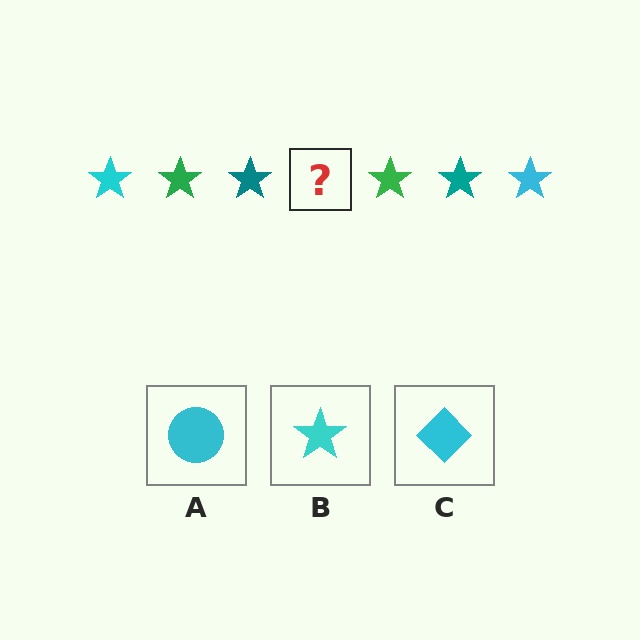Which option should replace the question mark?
Option B.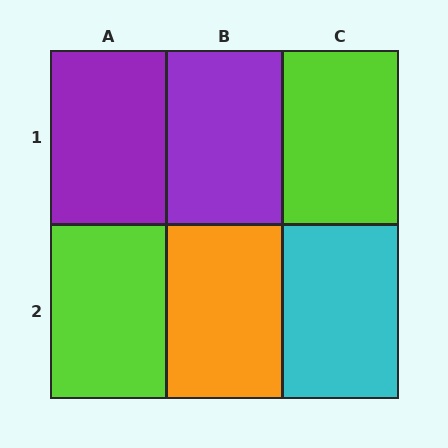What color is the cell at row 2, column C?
Cyan.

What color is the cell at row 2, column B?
Orange.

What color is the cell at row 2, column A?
Lime.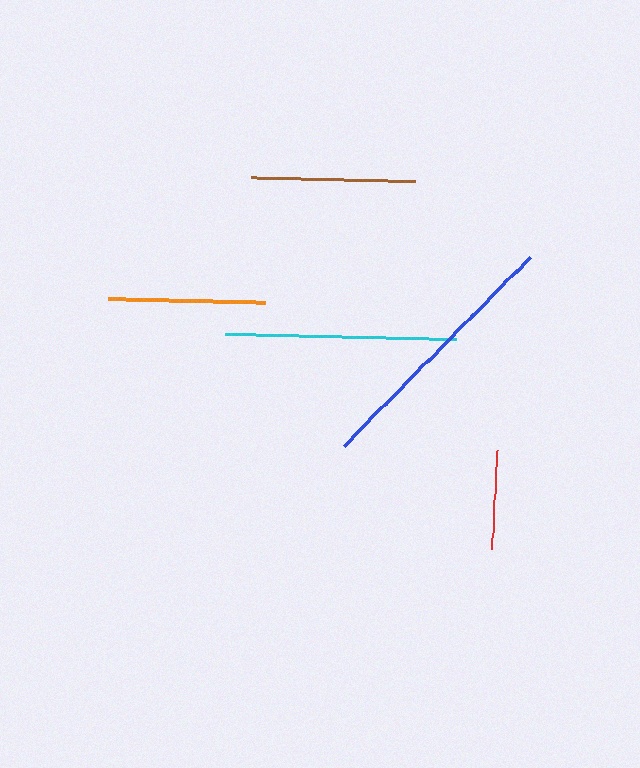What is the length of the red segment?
The red segment is approximately 99 pixels long.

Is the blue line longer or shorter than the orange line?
The blue line is longer than the orange line.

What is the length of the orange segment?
The orange segment is approximately 157 pixels long.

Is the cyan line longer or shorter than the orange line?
The cyan line is longer than the orange line.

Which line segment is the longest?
The blue line is the longest at approximately 265 pixels.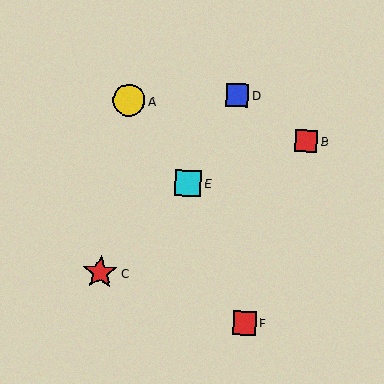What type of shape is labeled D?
Shape D is a blue square.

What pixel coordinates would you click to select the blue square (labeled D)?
Click at (237, 95) to select the blue square D.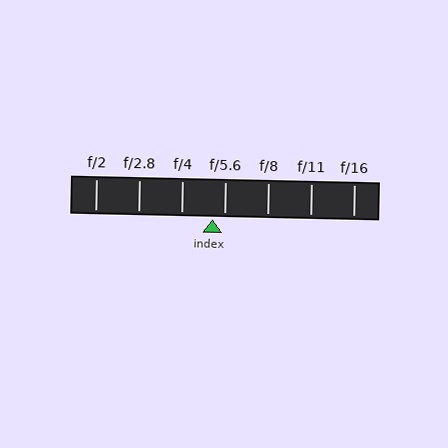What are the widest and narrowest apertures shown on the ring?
The widest aperture shown is f/2 and the narrowest is f/16.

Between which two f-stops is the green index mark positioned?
The index mark is between f/4 and f/5.6.